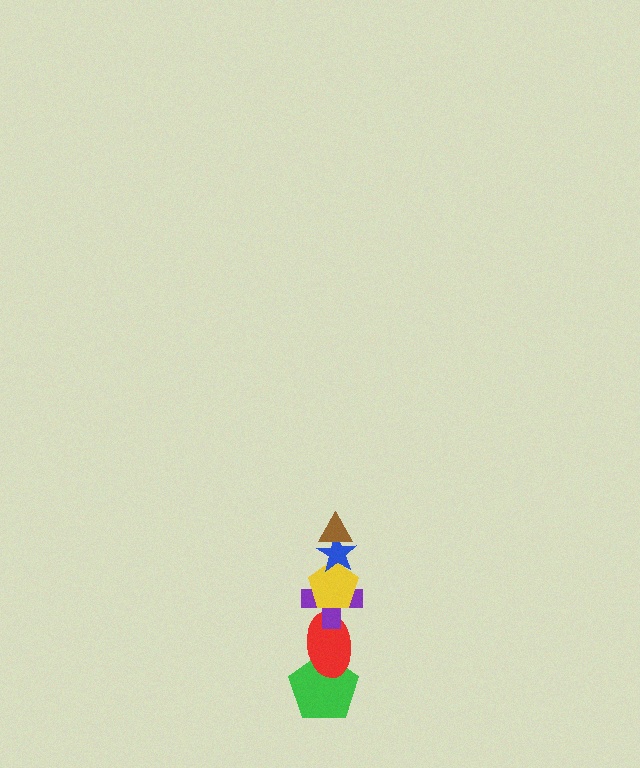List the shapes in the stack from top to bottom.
From top to bottom: the brown triangle, the blue star, the yellow pentagon, the purple cross, the red ellipse, the green pentagon.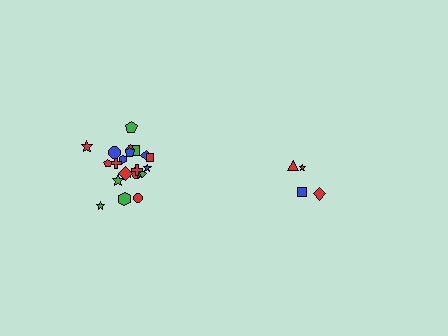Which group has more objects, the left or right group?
The left group.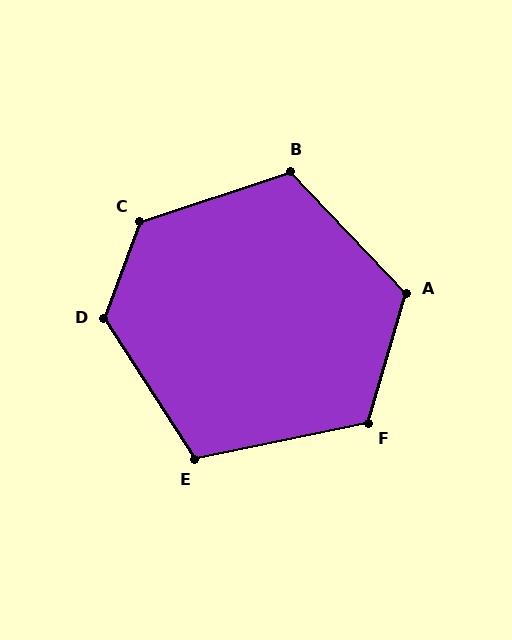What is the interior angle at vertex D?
Approximately 127 degrees (obtuse).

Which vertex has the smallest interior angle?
E, at approximately 111 degrees.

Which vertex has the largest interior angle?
C, at approximately 129 degrees.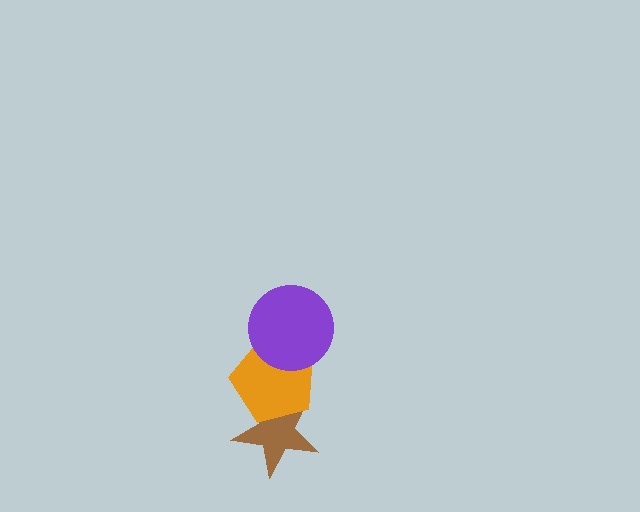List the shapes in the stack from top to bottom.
From top to bottom: the purple circle, the orange pentagon, the brown star.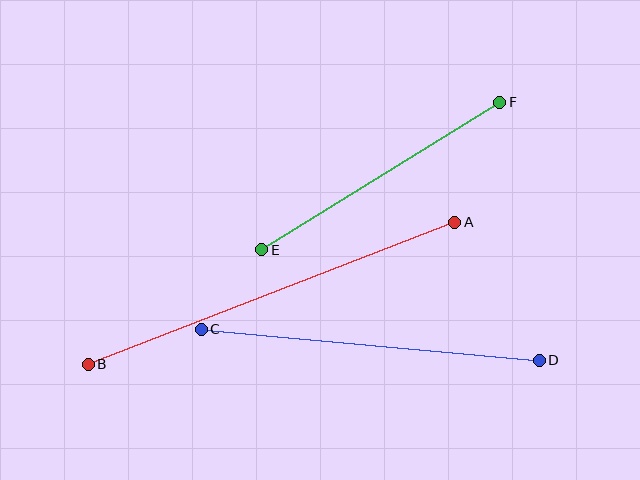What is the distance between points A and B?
The distance is approximately 393 pixels.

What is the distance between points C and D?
The distance is approximately 340 pixels.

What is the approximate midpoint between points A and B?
The midpoint is at approximately (272, 293) pixels.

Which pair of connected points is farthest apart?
Points A and B are farthest apart.